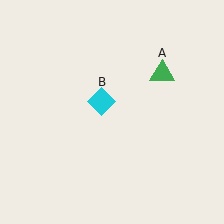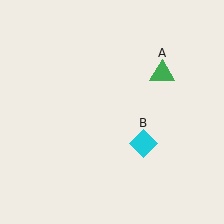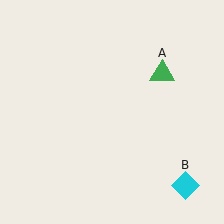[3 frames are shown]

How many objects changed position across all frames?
1 object changed position: cyan diamond (object B).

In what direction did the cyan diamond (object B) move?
The cyan diamond (object B) moved down and to the right.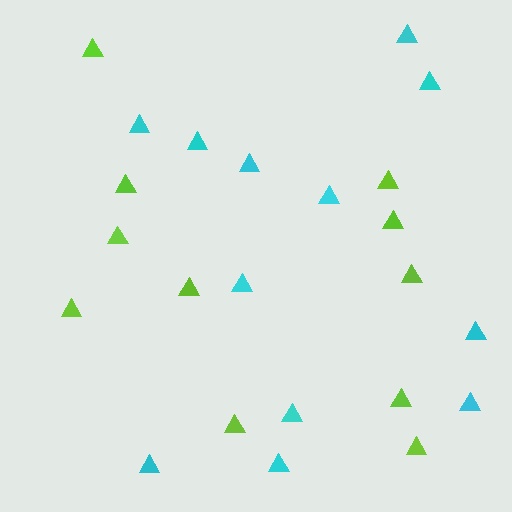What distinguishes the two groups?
There are 2 groups: one group of cyan triangles (12) and one group of lime triangles (11).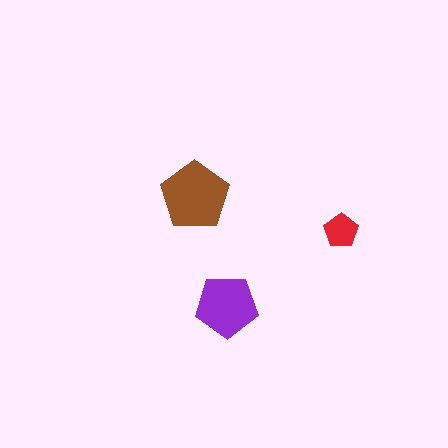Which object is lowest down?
The purple pentagon is bottommost.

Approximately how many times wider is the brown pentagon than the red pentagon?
About 2 times wider.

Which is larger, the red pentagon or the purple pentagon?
The purple one.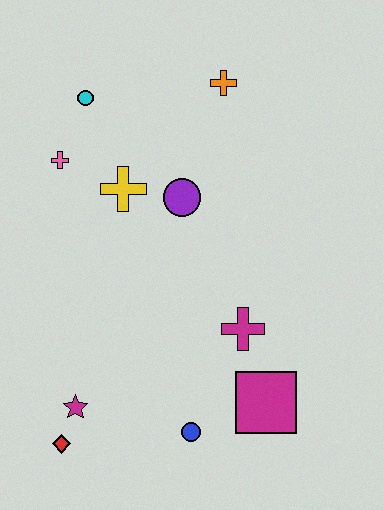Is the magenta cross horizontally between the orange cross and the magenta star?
No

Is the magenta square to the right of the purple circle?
Yes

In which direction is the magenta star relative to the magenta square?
The magenta star is to the left of the magenta square.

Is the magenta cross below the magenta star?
No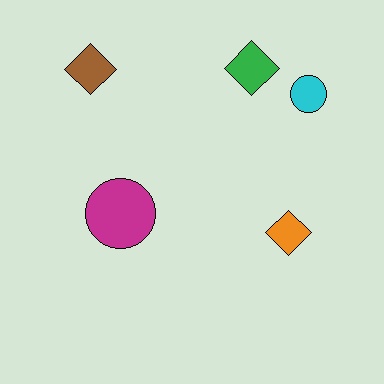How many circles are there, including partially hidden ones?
There are 2 circles.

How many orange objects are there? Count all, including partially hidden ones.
There is 1 orange object.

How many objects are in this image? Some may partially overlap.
There are 5 objects.